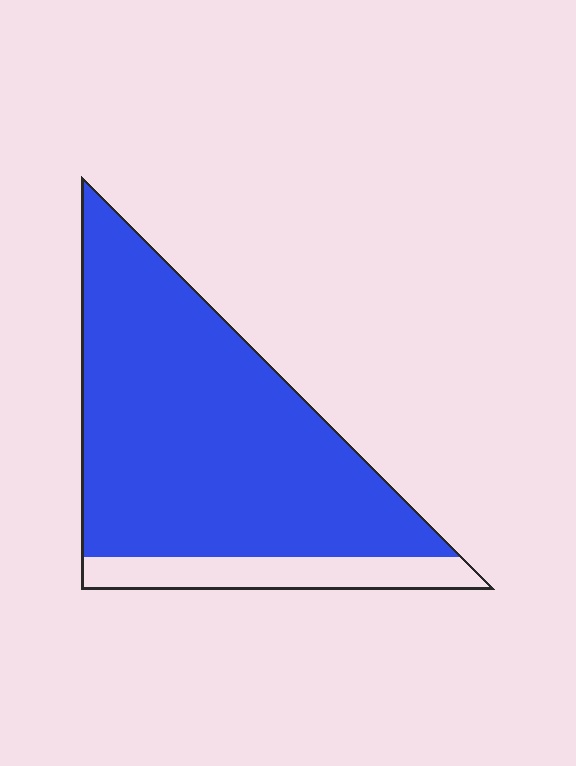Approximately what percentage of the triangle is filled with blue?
Approximately 85%.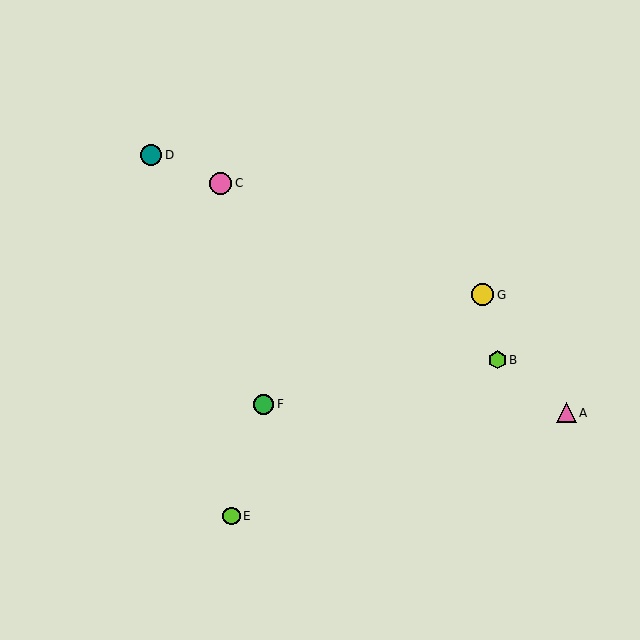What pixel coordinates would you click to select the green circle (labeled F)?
Click at (264, 404) to select the green circle F.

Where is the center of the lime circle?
The center of the lime circle is at (232, 516).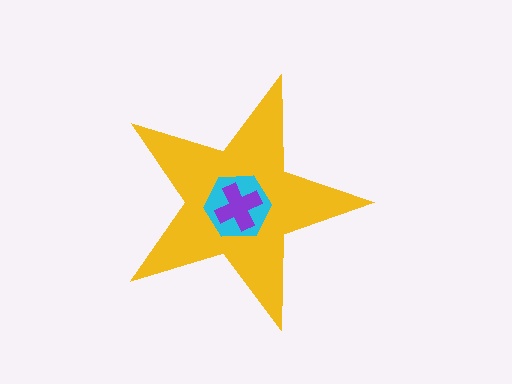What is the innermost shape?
The purple cross.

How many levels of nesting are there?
3.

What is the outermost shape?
The yellow star.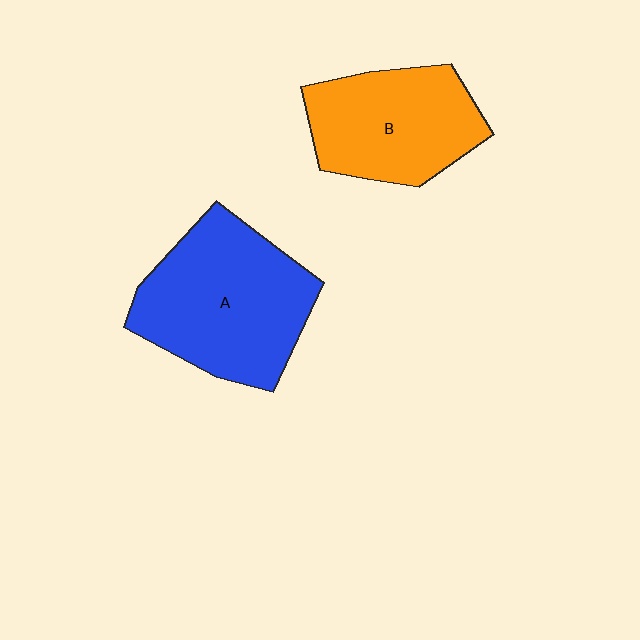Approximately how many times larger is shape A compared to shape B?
Approximately 1.3 times.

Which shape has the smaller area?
Shape B (orange).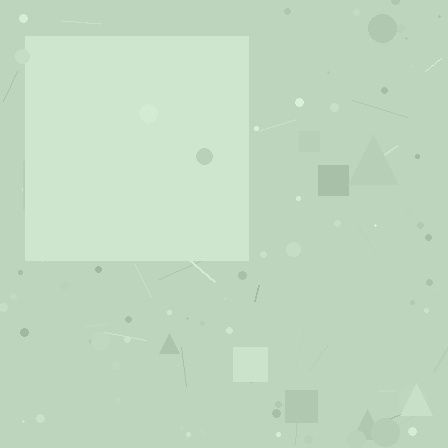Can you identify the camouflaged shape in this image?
The camouflaged shape is a square.